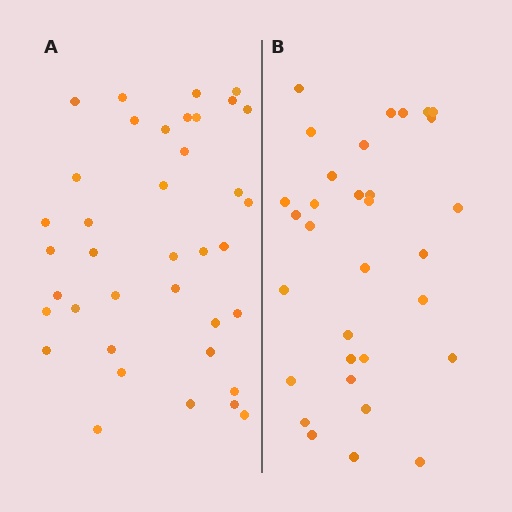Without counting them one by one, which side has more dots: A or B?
Region A (the left region) has more dots.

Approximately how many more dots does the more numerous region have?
Region A has about 6 more dots than region B.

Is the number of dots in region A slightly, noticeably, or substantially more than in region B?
Region A has only slightly more — the two regions are fairly close. The ratio is roughly 1.2 to 1.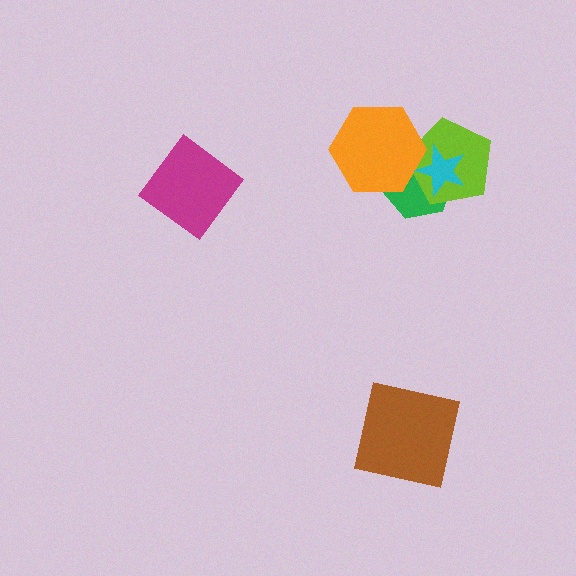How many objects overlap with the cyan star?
3 objects overlap with the cyan star.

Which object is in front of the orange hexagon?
The cyan star is in front of the orange hexagon.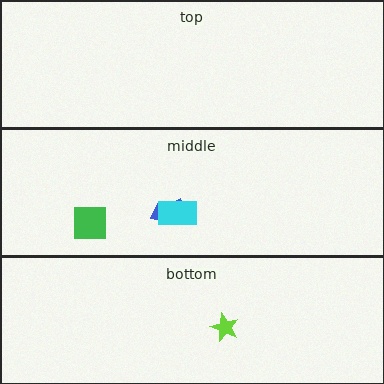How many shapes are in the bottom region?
1.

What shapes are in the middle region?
The green square, the blue arrow, the cyan rectangle.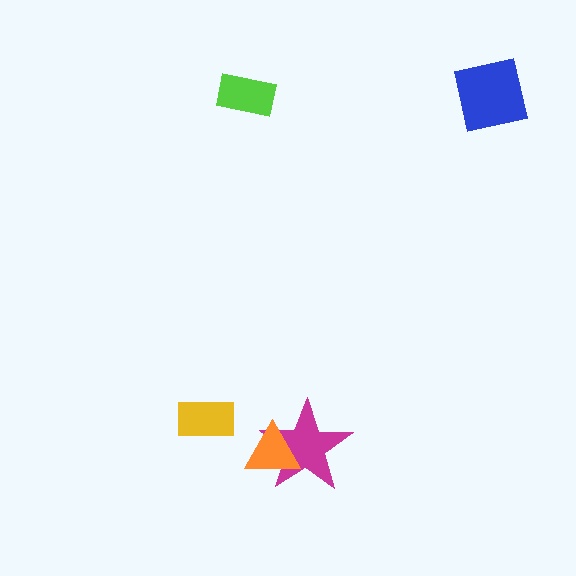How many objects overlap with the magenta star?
1 object overlaps with the magenta star.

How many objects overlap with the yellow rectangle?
0 objects overlap with the yellow rectangle.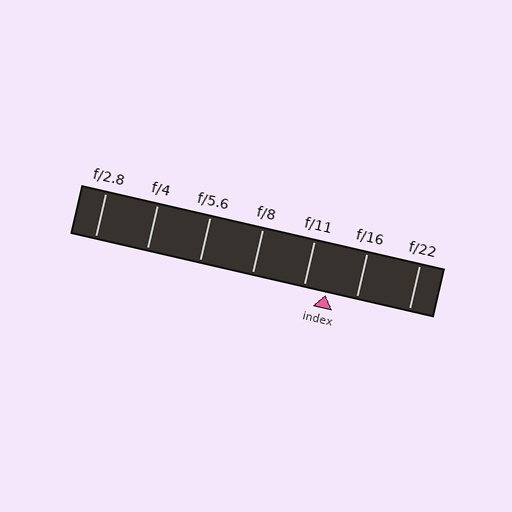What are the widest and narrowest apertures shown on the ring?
The widest aperture shown is f/2.8 and the narrowest is f/22.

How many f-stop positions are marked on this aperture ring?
There are 7 f-stop positions marked.